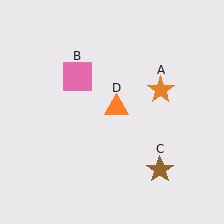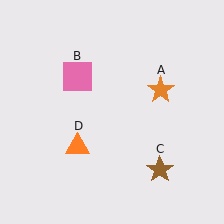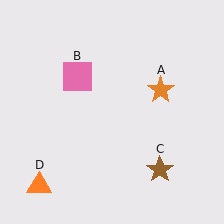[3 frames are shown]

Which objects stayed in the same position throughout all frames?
Orange star (object A) and pink square (object B) and brown star (object C) remained stationary.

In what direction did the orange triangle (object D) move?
The orange triangle (object D) moved down and to the left.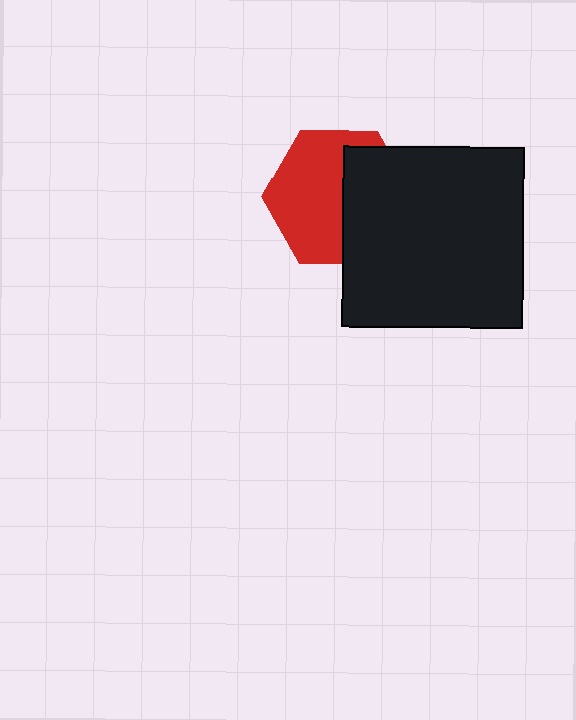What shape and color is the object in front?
The object in front is a black square.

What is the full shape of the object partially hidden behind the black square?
The partially hidden object is a red hexagon.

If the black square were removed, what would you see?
You would see the complete red hexagon.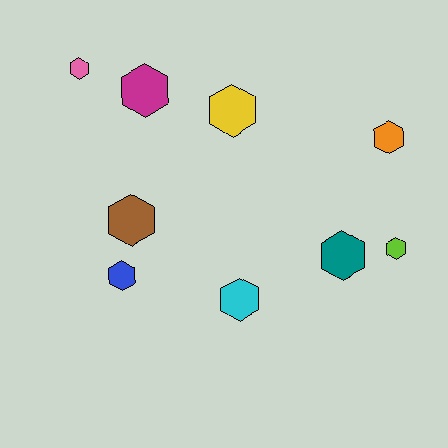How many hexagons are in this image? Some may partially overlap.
There are 9 hexagons.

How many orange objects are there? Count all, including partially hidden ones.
There is 1 orange object.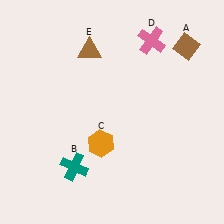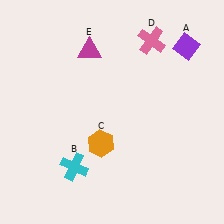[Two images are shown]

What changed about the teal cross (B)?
In Image 1, B is teal. In Image 2, it changed to cyan.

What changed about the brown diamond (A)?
In Image 1, A is brown. In Image 2, it changed to purple.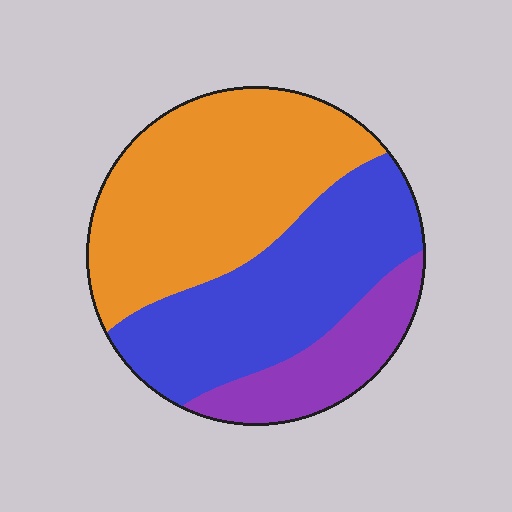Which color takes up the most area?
Orange, at roughly 45%.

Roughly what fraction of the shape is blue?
Blue covers around 40% of the shape.